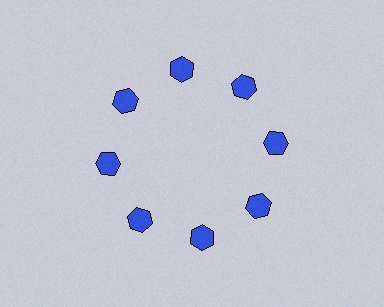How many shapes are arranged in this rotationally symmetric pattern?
There are 8 shapes, arranged in 8 groups of 1.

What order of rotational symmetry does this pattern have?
This pattern has 8-fold rotational symmetry.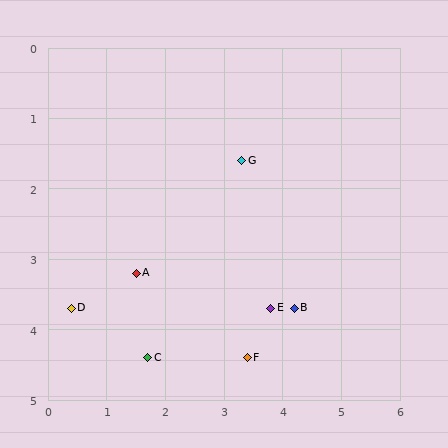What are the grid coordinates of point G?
Point G is at approximately (3.3, 1.6).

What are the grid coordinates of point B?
Point B is at approximately (4.2, 3.7).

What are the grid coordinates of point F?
Point F is at approximately (3.4, 4.4).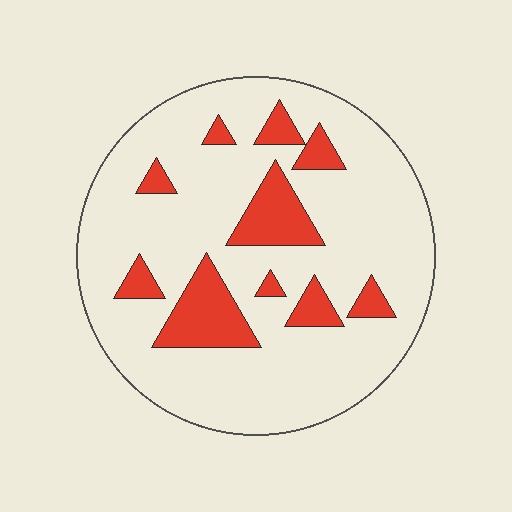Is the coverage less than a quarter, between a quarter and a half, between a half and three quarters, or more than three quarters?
Less than a quarter.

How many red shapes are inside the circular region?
10.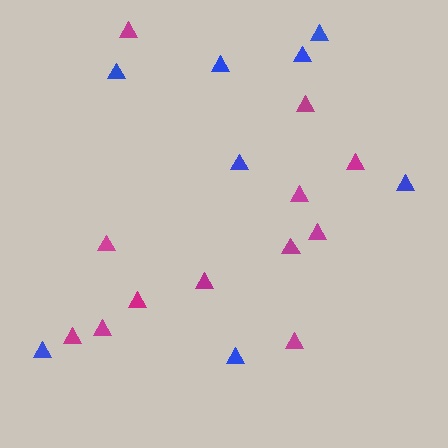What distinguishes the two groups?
There are 2 groups: one group of blue triangles (8) and one group of magenta triangles (12).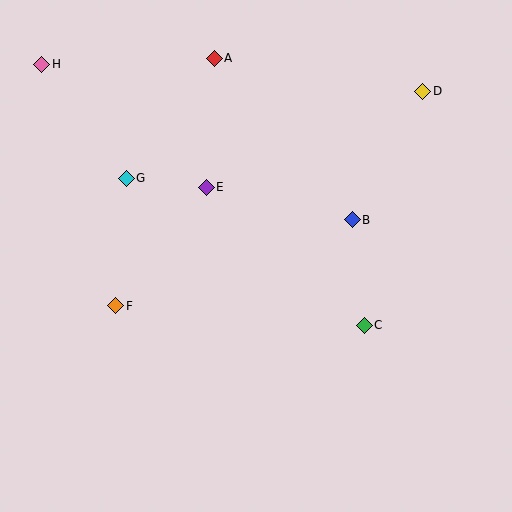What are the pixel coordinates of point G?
Point G is at (126, 178).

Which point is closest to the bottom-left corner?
Point F is closest to the bottom-left corner.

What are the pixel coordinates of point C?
Point C is at (364, 325).